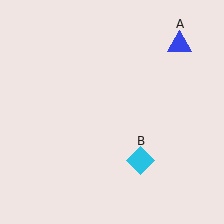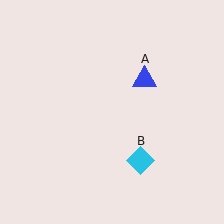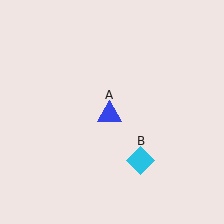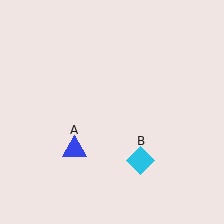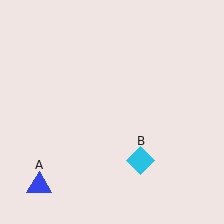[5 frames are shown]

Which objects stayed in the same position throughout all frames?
Cyan diamond (object B) remained stationary.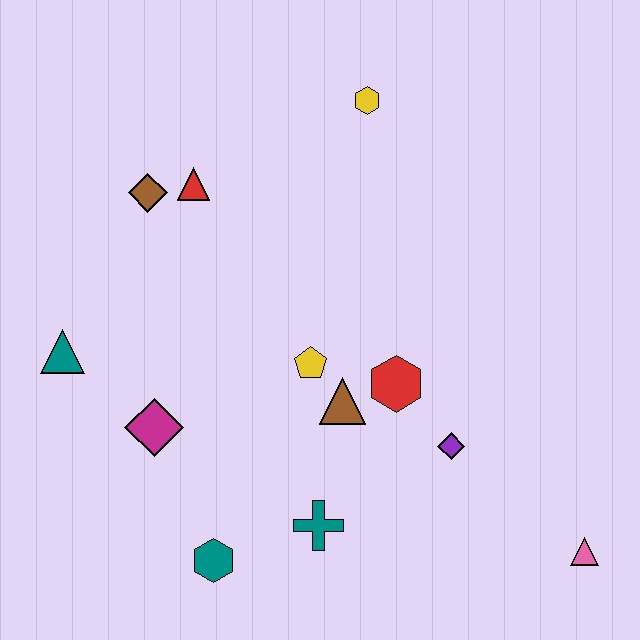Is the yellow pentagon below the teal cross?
No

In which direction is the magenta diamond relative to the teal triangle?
The magenta diamond is to the right of the teal triangle.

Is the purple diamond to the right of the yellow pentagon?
Yes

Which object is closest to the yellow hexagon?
The red triangle is closest to the yellow hexagon.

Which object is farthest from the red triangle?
The pink triangle is farthest from the red triangle.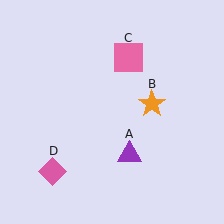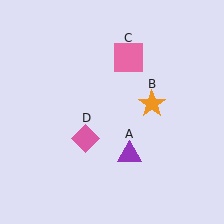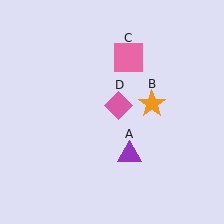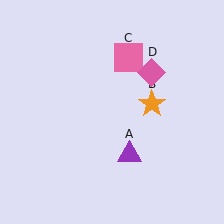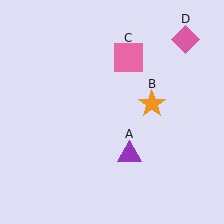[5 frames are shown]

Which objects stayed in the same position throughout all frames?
Purple triangle (object A) and orange star (object B) and pink square (object C) remained stationary.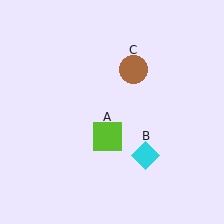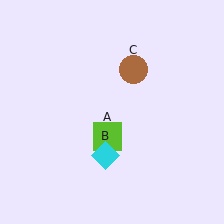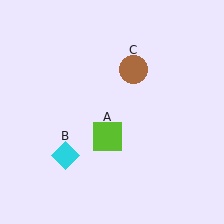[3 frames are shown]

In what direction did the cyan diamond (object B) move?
The cyan diamond (object B) moved left.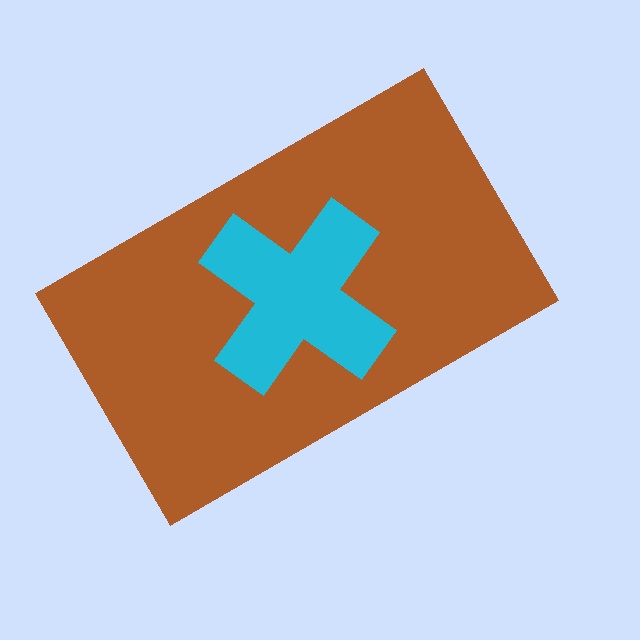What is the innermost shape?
The cyan cross.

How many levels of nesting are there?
2.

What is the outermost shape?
The brown rectangle.